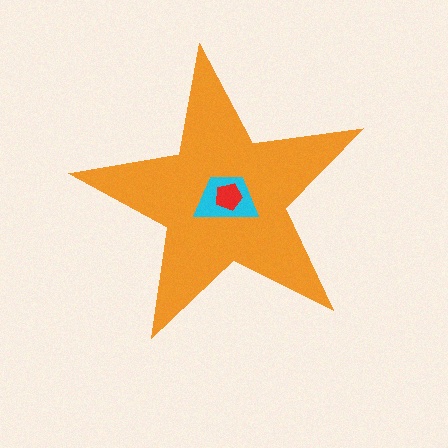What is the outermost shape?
The orange star.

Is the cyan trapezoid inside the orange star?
Yes.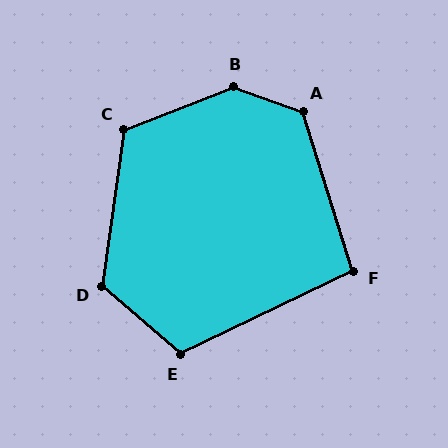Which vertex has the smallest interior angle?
F, at approximately 98 degrees.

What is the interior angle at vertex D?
Approximately 123 degrees (obtuse).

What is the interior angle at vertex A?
Approximately 127 degrees (obtuse).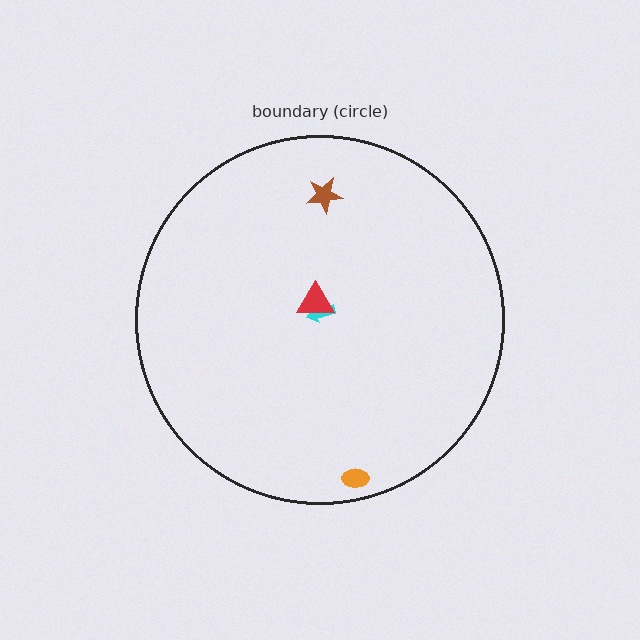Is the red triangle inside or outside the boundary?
Inside.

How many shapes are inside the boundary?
4 inside, 0 outside.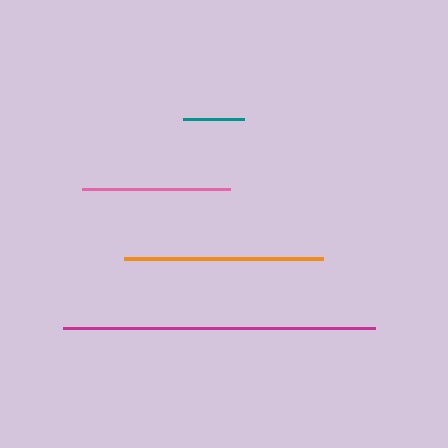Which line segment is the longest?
The magenta line is the longest at approximately 311 pixels.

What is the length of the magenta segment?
The magenta segment is approximately 311 pixels long.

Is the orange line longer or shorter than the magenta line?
The magenta line is longer than the orange line.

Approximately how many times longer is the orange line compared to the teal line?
The orange line is approximately 3.3 times the length of the teal line.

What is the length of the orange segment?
The orange segment is approximately 199 pixels long.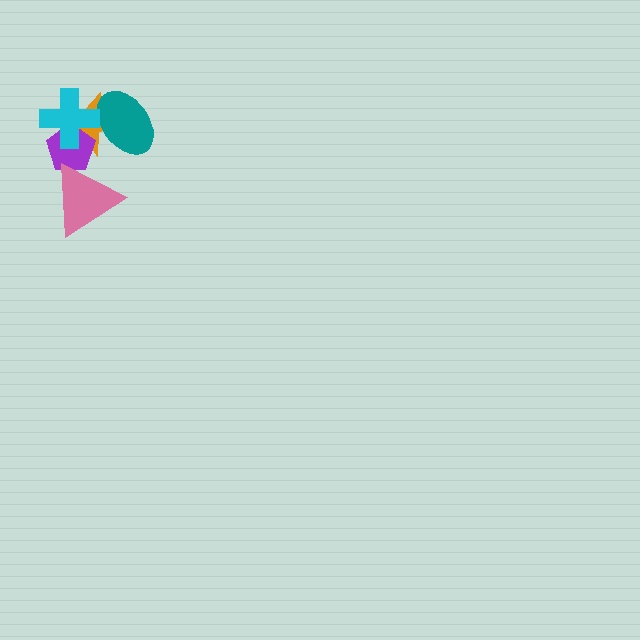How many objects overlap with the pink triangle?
1 object overlaps with the pink triangle.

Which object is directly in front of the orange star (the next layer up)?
The teal ellipse is directly in front of the orange star.